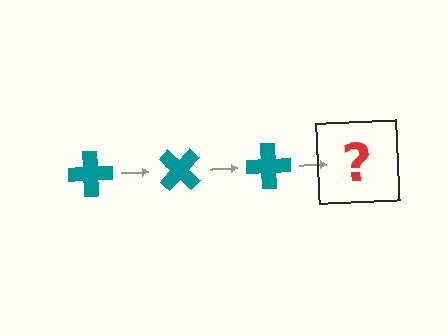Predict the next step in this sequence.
The next step is a teal cross rotated 135 degrees.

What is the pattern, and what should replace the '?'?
The pattern is that the cross rotates 45 degrees each step. The '?' should be a teal cross rotated 135 degrees.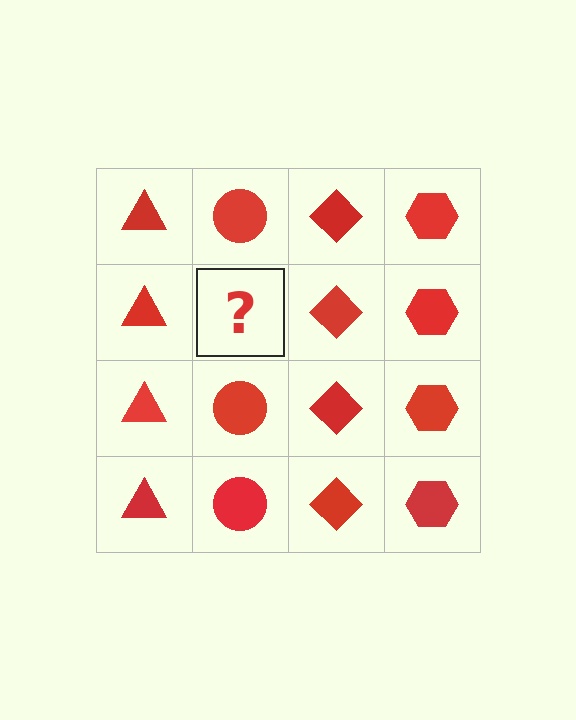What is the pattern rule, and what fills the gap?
The rule is that each column has a consistent shape. The gap should be filled with a red circle.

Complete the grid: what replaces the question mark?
The question mark should be replaced with a red circle.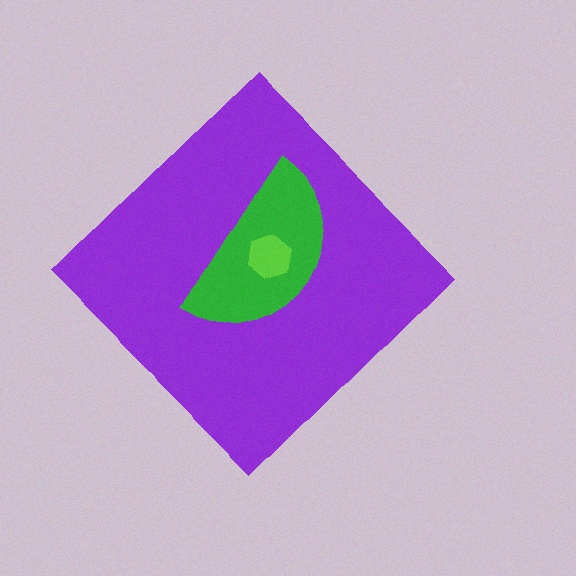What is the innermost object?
The lime hexagon.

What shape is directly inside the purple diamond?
The green semicircle.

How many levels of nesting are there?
3.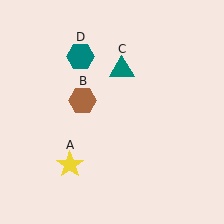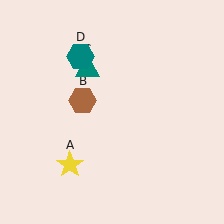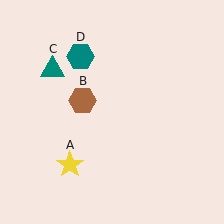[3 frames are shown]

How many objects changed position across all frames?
1 object changed position: teal triangle (object C).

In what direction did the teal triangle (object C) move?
The teal triangle (object C) moved left.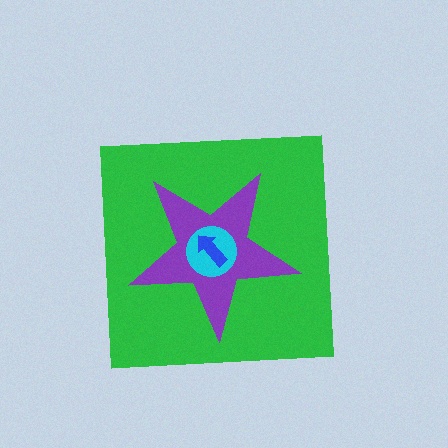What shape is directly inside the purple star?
The cyan circle.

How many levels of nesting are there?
4.